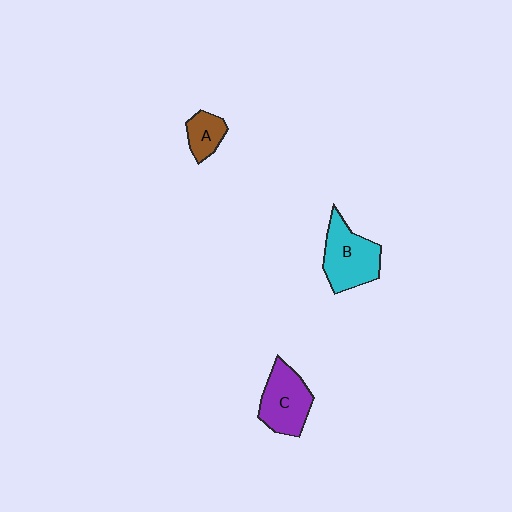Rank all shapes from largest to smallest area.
From largest to smallest: B (cyan), C (purple), A (brown).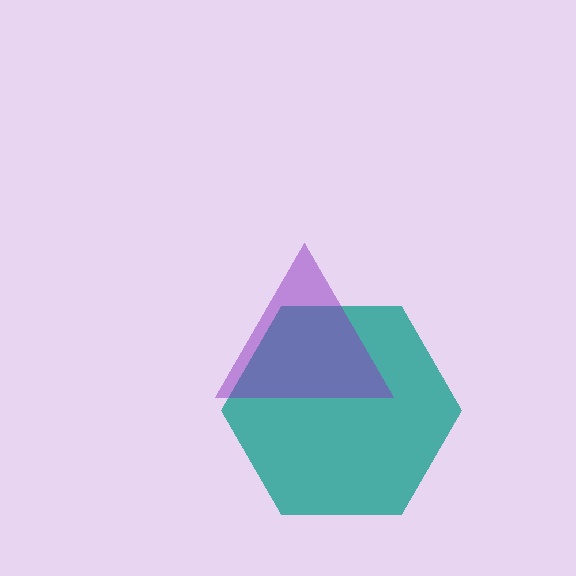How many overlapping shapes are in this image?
There are 2 overlapping shapes in the image.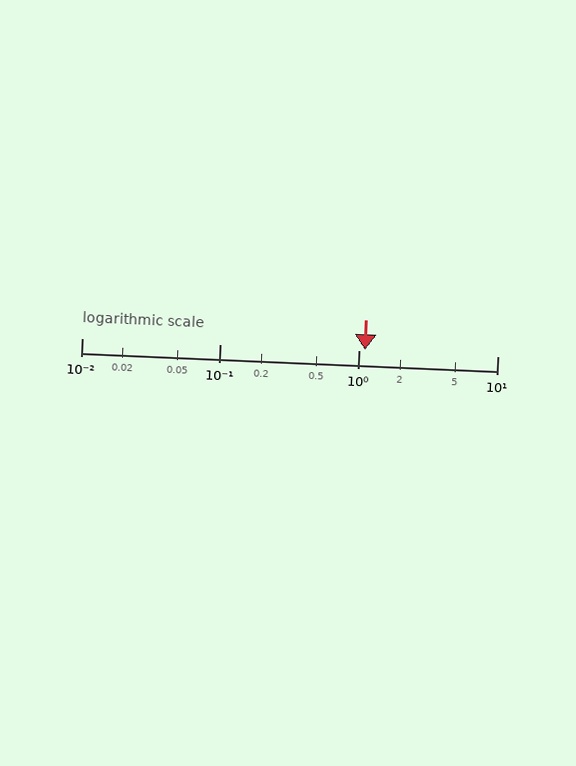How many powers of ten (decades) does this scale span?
The scale spans 3 decades, from 0.01 to 10.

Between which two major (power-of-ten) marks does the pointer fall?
The pointer is between 1 and 10.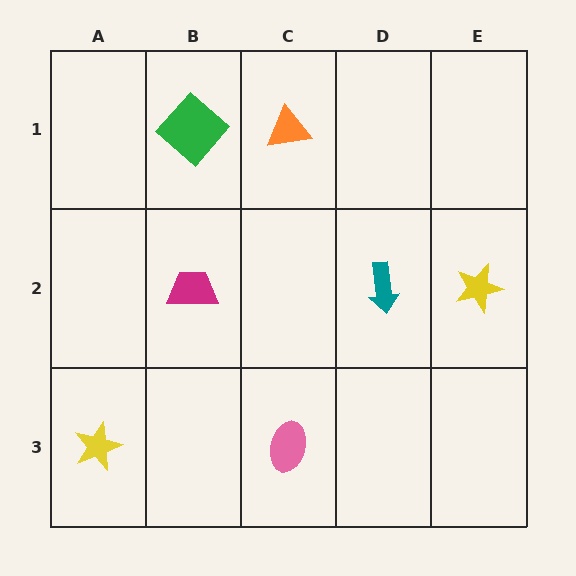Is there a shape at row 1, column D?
No, that cell is empty.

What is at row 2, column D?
A teal arrow.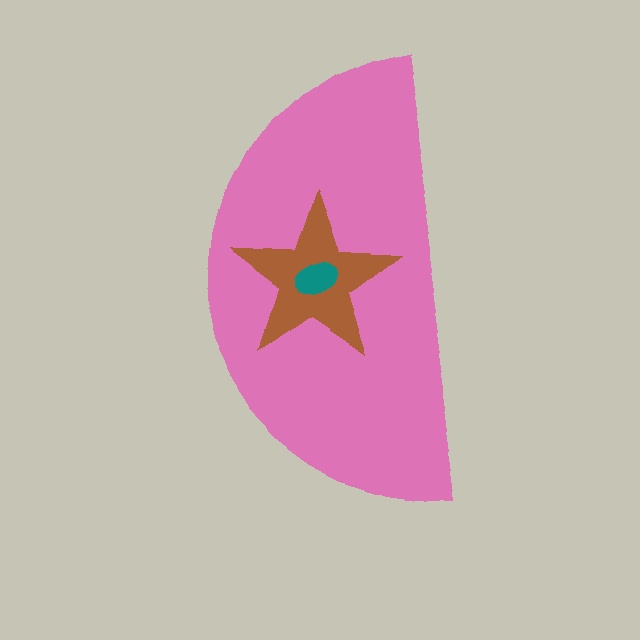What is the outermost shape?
The pink semicircle.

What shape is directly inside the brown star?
The teal ellipse.